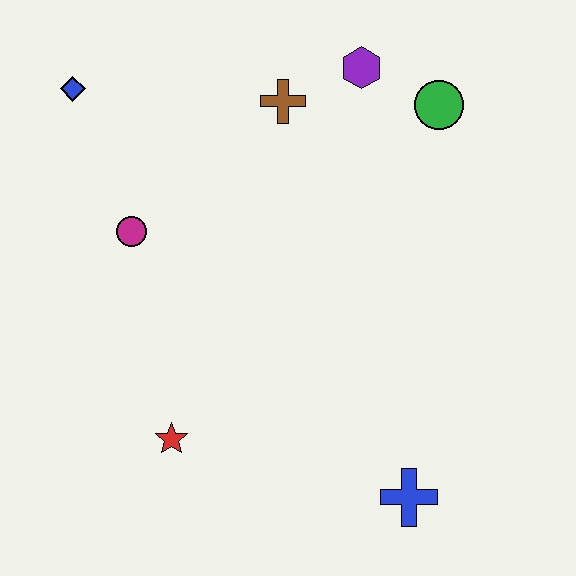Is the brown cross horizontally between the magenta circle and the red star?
No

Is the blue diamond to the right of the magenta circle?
No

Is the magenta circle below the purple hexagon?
Yes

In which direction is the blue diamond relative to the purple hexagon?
The blue diamond is to the left of the purple hexagon.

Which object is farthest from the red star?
The green circle is farthest from the red star.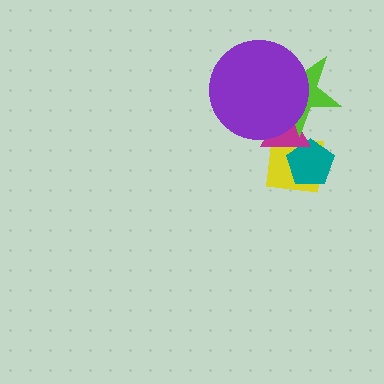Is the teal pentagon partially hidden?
Yes, it is partially covered by another shape.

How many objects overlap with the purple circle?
2 objects overlap with the purple circle.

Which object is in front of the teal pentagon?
The magenta triangle is in front of the teal pentagon.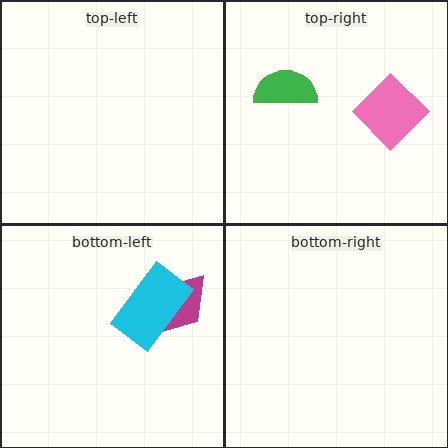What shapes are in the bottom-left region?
The magenta trapezoid, the cyan rectangle.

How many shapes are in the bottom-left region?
2.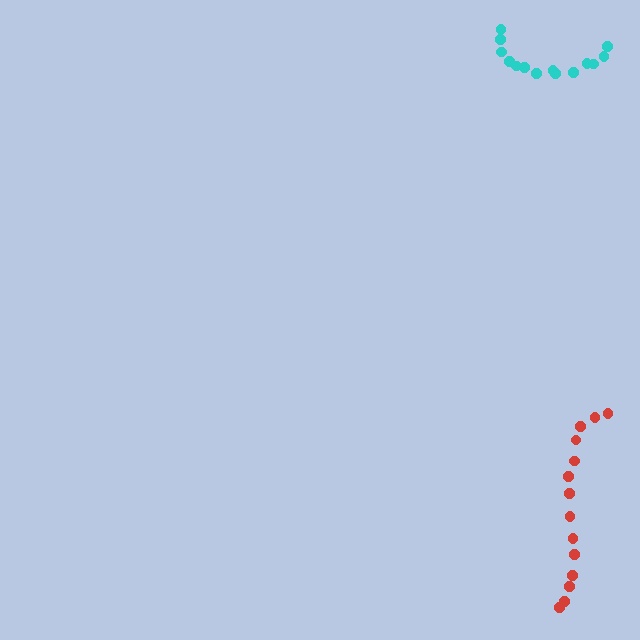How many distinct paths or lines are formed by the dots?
There are 2 distinct paths.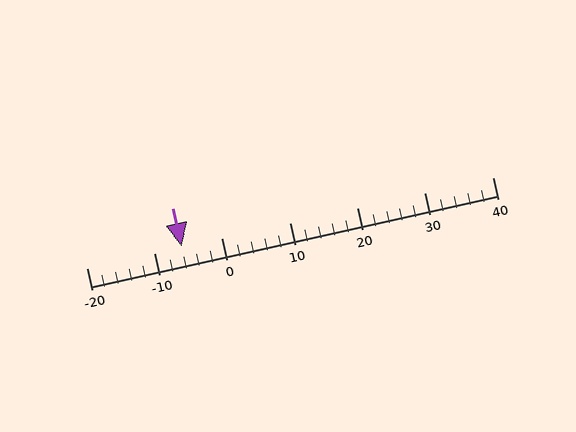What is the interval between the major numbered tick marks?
The major tick marks are spaced 10 units apart.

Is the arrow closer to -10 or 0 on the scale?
The arrow is closer to -10.